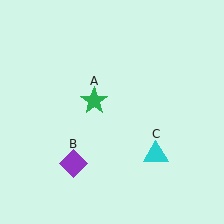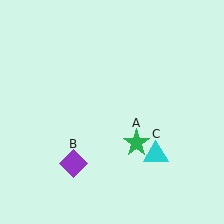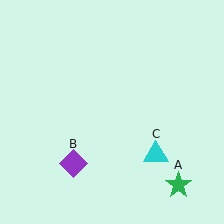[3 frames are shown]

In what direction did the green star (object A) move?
The green star (object A) moved down and to the right.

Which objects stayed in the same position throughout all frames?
Purple diamond (object B) and cyan triangle (object C) remained stationary.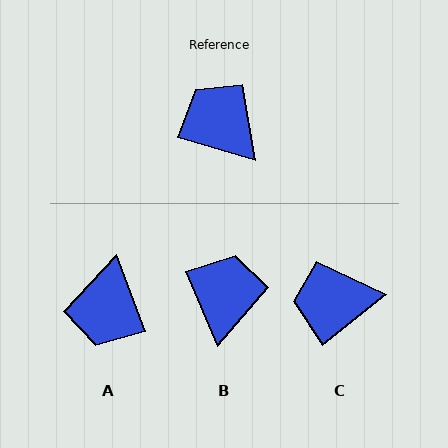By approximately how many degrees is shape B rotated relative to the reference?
Approximately 51 degrees clockwise.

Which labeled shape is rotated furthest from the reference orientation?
A, about 127 degrees away.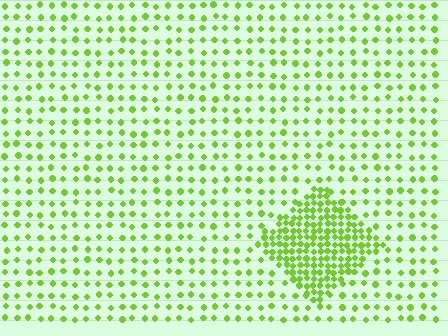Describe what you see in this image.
The image contains small lime elements arranged at two different densities. A diamond-shaped region is visible where the elements are more densely packed than the surrounding area.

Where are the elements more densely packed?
The elements are more densely packed inside the diamond boundary.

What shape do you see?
I see a diamond.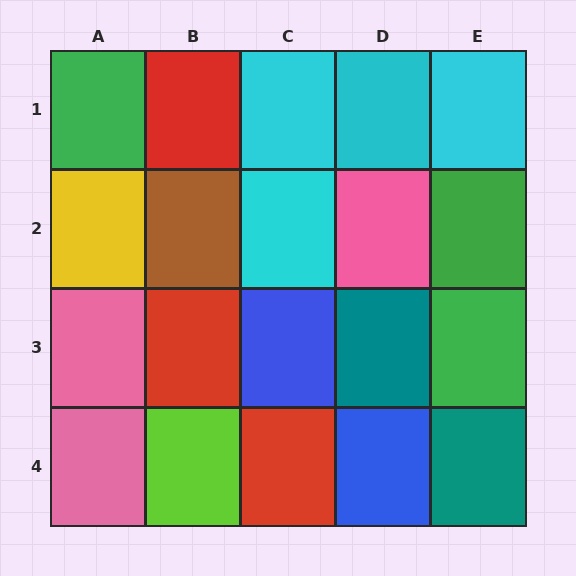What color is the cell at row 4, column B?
Lime.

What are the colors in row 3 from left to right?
Pink, red, blue, teal, green.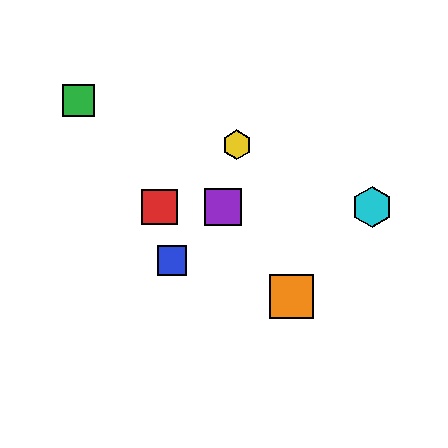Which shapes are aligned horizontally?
The red square, the purple square, the cyan hexagon are aligned horizontally.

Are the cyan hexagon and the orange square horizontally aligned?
No, the cyan hexagon is at y≈207 and the orange square is at y≈296.